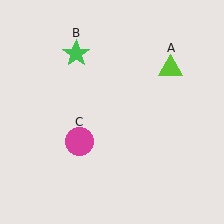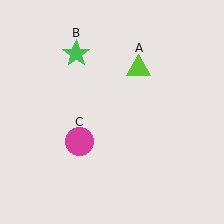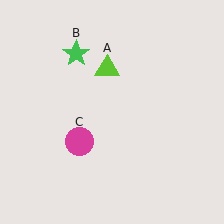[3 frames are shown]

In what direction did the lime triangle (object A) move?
The lime triangle (object A) moved left.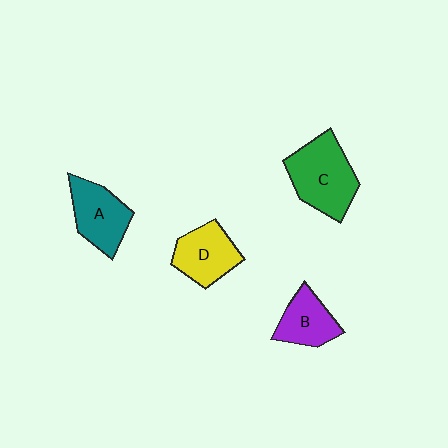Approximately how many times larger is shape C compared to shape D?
Approximately 1.4 times.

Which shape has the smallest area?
Shape B (purple).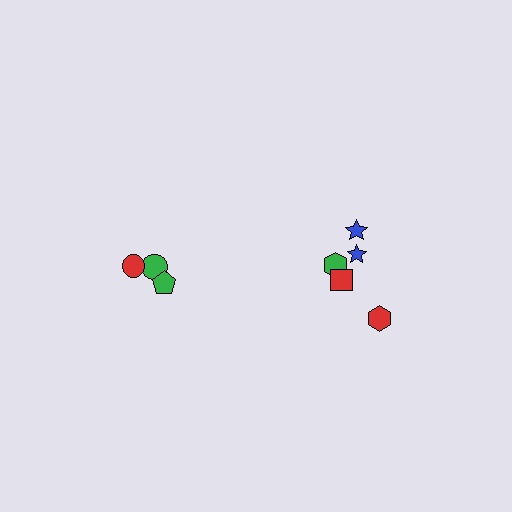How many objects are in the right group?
There are 5 objects.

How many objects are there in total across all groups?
There are 8 objects.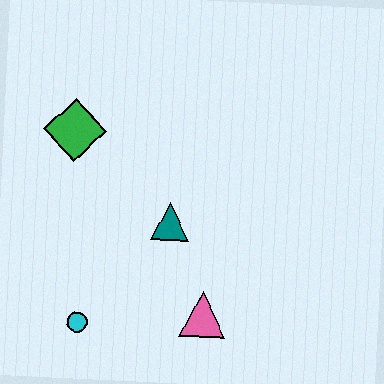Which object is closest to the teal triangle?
The pink triangle is closest to the teal triangle.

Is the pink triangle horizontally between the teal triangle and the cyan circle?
No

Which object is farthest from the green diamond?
The pink triangle is farthest from the green diamond.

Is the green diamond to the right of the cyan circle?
No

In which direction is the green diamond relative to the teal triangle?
The green diamond is to the left of the teal triangle.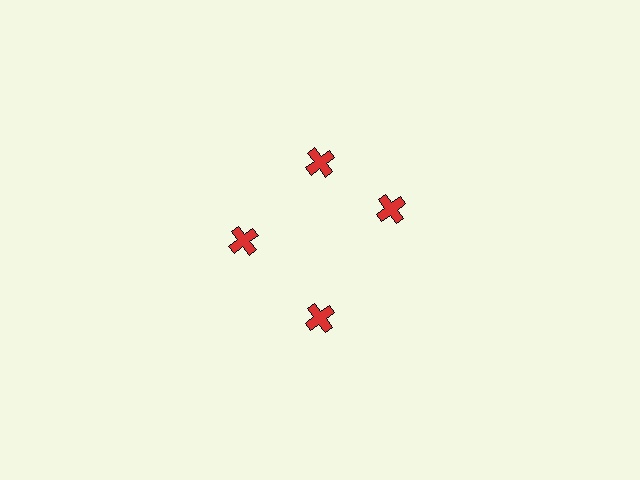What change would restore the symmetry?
The symmetry would be restored by rotating it back into even spacing with its neighbors so that all 4 crosses sit at equal angles and equal distance from the center.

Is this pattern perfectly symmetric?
No. The 4 red crosses are arranged in a ring, but one element near the 3 o'clock position is rotated out of alignment along the ring, breaking the 4-fold rotational symmetry.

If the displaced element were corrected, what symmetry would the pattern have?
It would have 4-fold rotational symmetry — the pattern would map onto itself every 90 degrees.